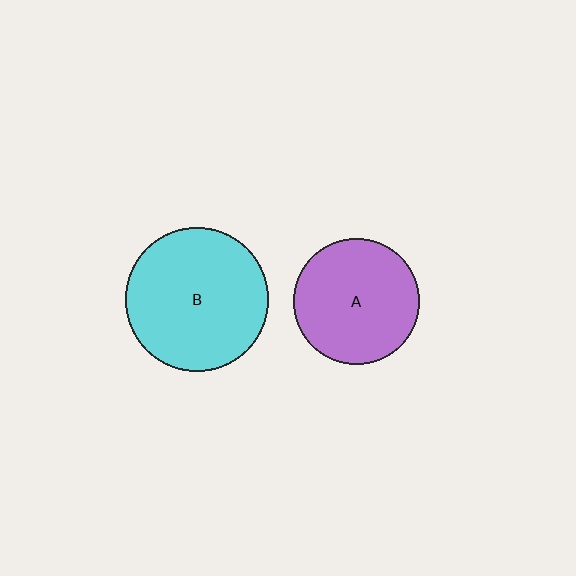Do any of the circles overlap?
No, none of the circles overlap.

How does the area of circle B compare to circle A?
Approximately 1.3 times.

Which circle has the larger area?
Circle B (cyan).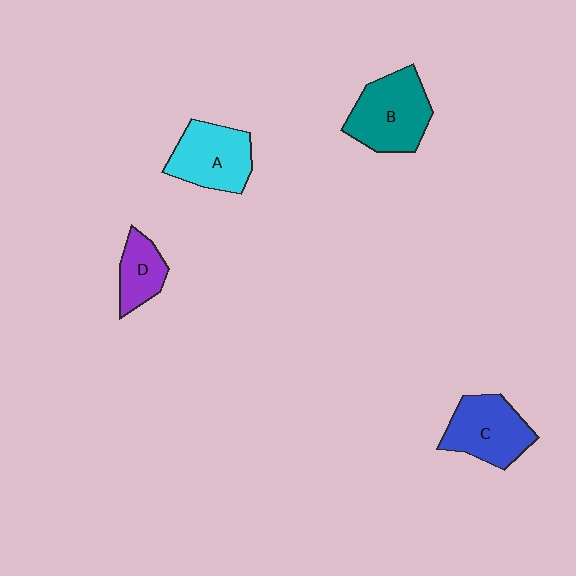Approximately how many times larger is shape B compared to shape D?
Approximately 1.8 times.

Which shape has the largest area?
Shape B (teal).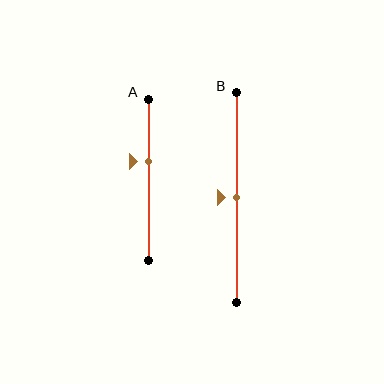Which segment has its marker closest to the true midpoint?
Segment B has its marker closest to the true midpoint.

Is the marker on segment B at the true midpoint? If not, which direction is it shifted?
Yes, the marker on segment B is at the true midpoint.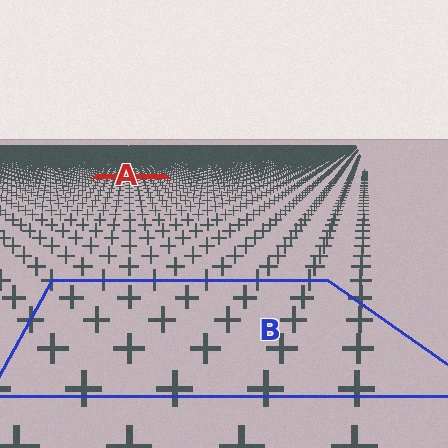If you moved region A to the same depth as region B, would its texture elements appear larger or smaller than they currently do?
They would appear larger. At a closer depth, the same texture elements are projected at a bigger on-screen size.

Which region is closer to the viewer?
Region B is closer. The texture elements there are larger and more spread out.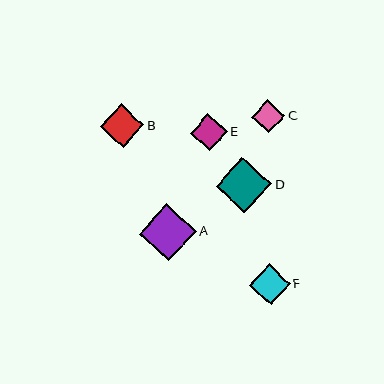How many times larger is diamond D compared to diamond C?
Diamond D is approximately 1.7 times the size of diamond C.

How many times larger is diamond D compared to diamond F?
Diamond D is approximately 1.4 times the size of diamond F.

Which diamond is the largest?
Diamond A is the largest with a size of approximately 57 pixels.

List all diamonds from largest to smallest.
From largest to smallest: A, D, B, F, E, C.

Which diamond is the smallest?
Diamond C is the smallest with a size of approximately 33 pixels.